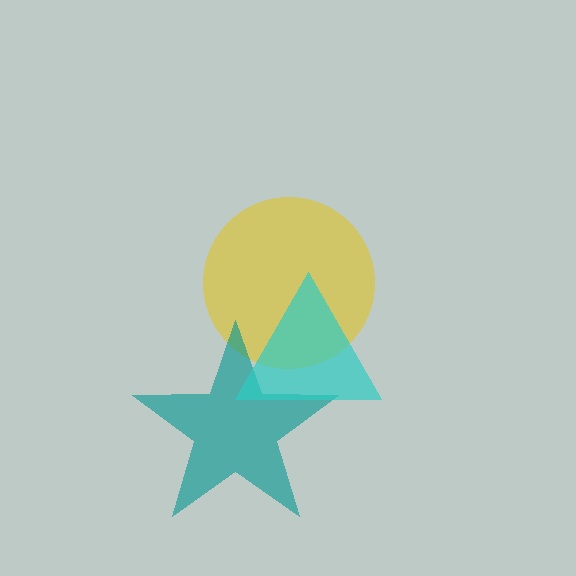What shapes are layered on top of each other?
The layered shapes are: a yellow circle, a teal star, a cyan triangle.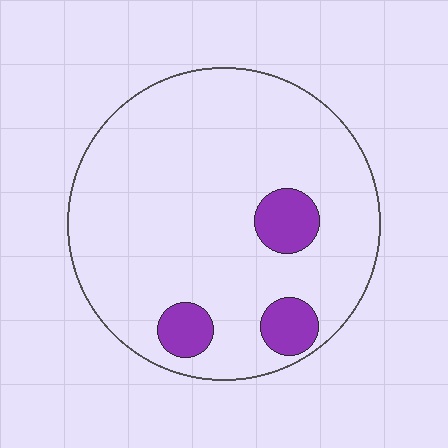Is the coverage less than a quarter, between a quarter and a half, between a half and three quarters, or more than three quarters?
Less than a quarter.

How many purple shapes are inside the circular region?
3.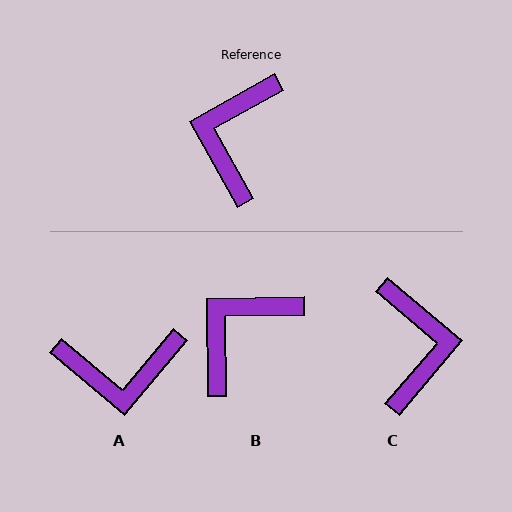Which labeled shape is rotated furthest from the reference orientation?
C, about 159 degrees away.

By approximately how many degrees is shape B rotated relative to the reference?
Approximately 28 degrees clockwise.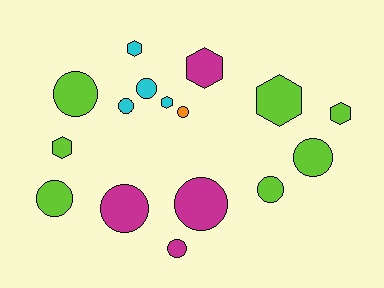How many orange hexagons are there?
There are no orange hexagons.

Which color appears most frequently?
Lime, with 7 objects.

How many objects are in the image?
There are 16 objects.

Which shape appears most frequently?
Circle, with 10 objects.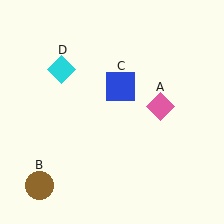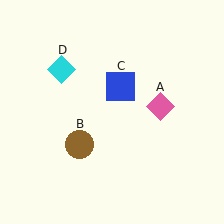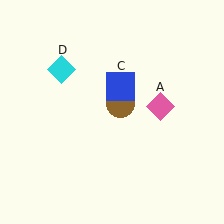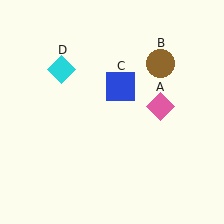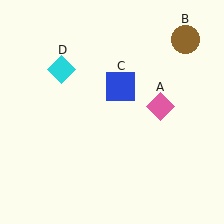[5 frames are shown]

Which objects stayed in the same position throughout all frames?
Pink diamond (object A) and blue square (object C) and cyan diamond (object D) remained stationary.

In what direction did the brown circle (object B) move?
The brown circle (object B) moved up and to the right.